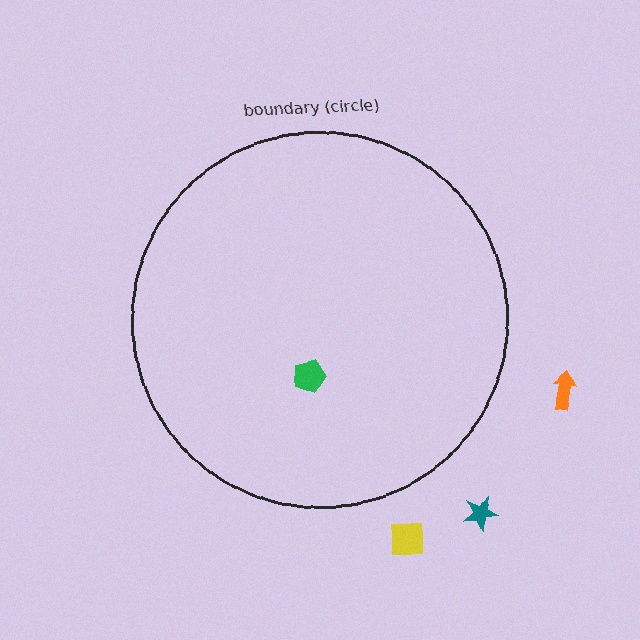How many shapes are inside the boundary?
1 inside, 3 outside.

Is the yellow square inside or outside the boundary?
Outside.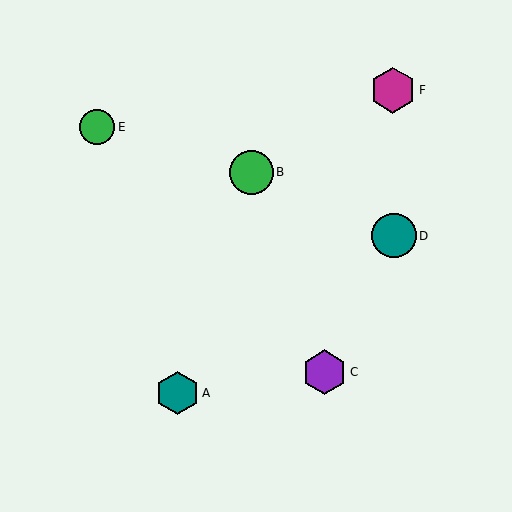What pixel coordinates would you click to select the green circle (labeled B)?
Click at (251, 172) to select the green circle B.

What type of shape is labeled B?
Shape B is a green circle.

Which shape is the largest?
The magenta hexagon (labeled F) is the largest.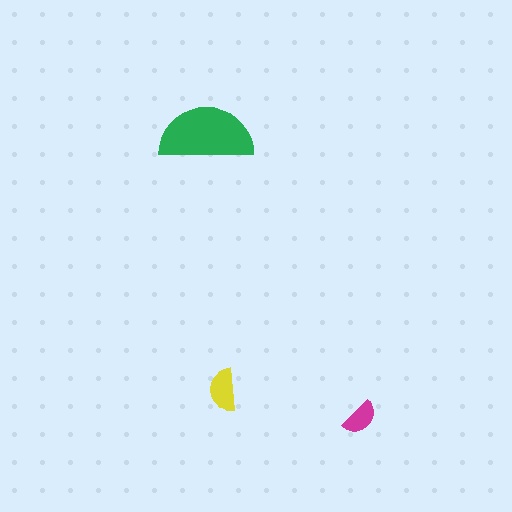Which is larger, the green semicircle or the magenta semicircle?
The green one.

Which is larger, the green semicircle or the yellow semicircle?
The green one.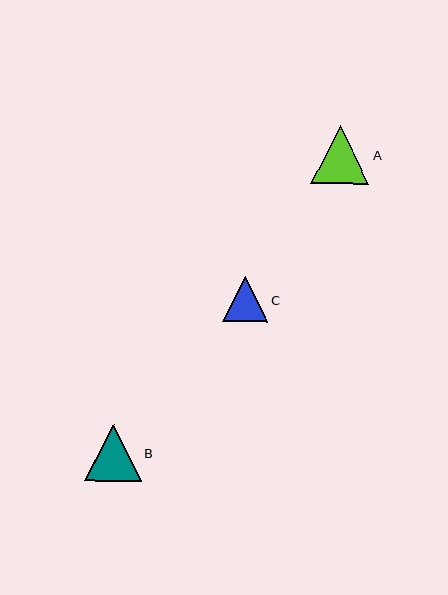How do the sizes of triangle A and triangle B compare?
Triangle A and triangle B are approximately the same size.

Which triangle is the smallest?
Triangle C is the smallest with a size of approximately 45 pixels.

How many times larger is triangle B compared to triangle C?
Triangle B is approximately 1.2 times the size of triangle C.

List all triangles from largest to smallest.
From largest to smallest: A, B, C.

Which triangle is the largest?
Triangle A is the largest with a size of approximately 58 pixels.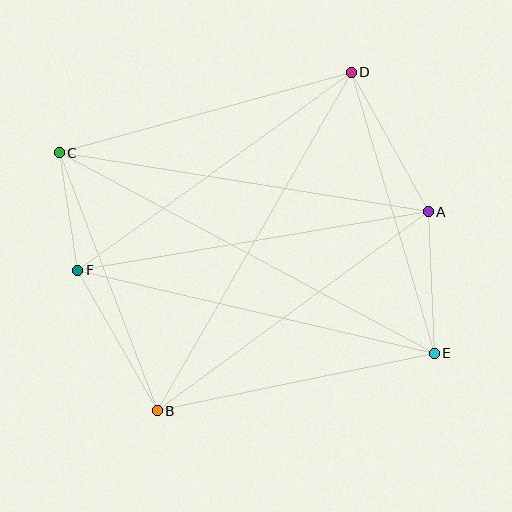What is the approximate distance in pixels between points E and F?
The distance between E and F is approximately 366 pixels.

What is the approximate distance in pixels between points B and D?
The distance between B and D is approximately 390 pixels.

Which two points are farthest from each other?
Points C and E are farthest from each other.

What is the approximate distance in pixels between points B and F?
The distance between B and F is approximately 161 pixels.